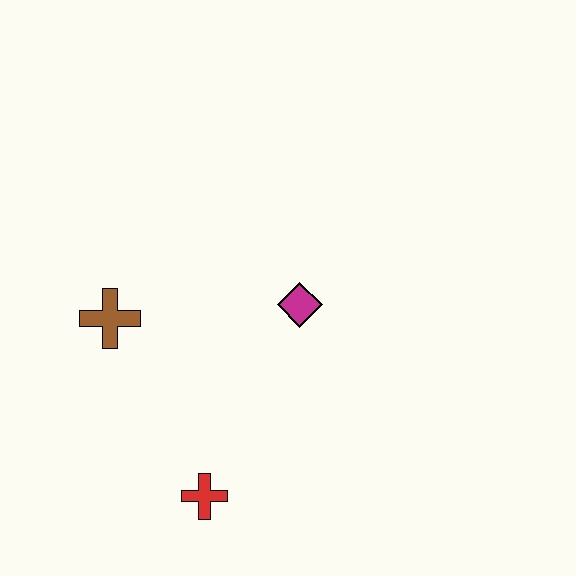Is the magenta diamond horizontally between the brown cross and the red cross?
No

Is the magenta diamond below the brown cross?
No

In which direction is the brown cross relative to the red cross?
The brown cross is above the red cross.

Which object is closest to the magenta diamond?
The brown cross is closest to the magenta diamond.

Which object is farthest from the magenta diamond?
The red cross is farthest from the magenta diamond.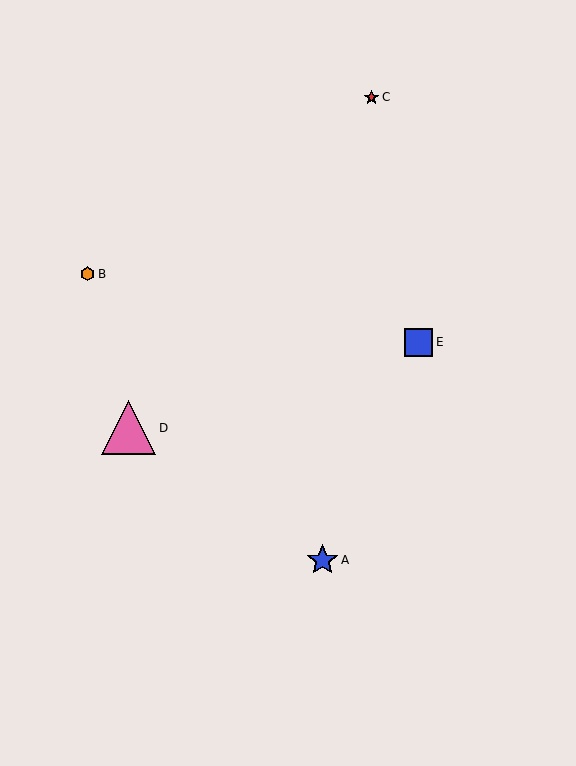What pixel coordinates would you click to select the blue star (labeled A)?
Click at (323, 560) to select the blue star A.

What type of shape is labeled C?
Shape C is a red star.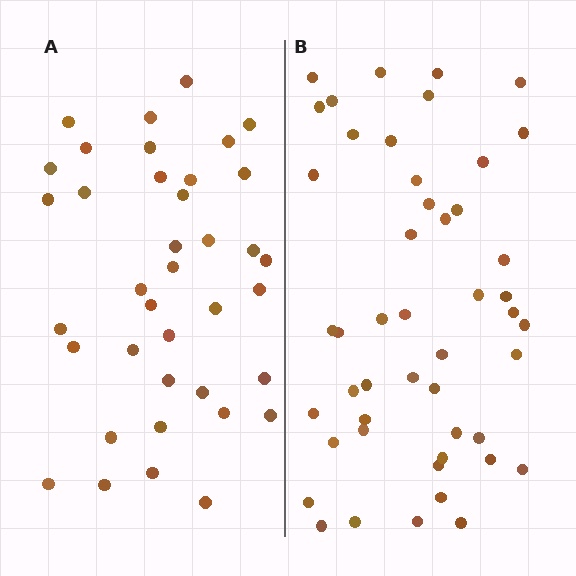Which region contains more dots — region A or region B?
Region B (the right region) has more dots.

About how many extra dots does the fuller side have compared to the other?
Region B has roughly 10 or so more dots than region A.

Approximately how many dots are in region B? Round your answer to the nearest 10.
About 50 dots. (The exact count is 48, which rounds to 50.)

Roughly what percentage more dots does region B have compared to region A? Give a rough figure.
About 25% more.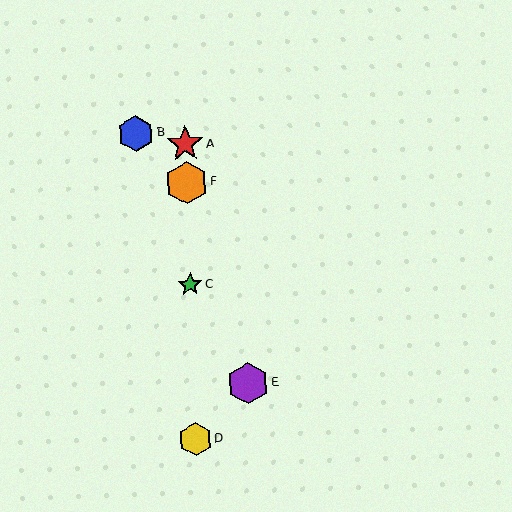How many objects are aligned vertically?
4 objects (A, C, D, F) are aligned vertically.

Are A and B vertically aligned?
No, A is at x≈185 and B is at x≈136.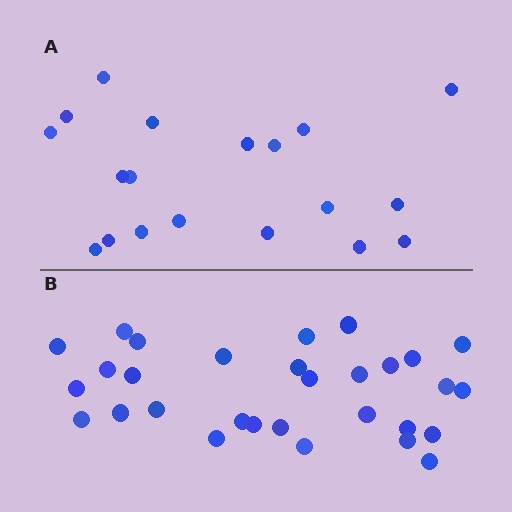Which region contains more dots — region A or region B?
Region B (the bottom region) has more dots.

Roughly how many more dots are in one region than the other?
Region B has roughly 12 or so more dots than region A.